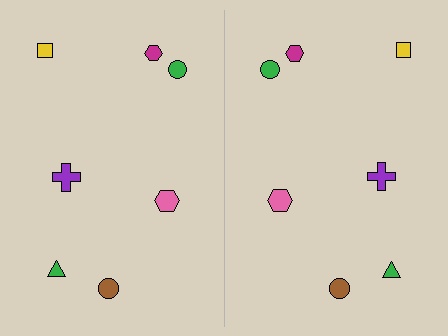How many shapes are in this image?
There are 14 shapes in this image.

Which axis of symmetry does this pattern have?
The pattern has a vertical axis of symmetry running through the center of the image.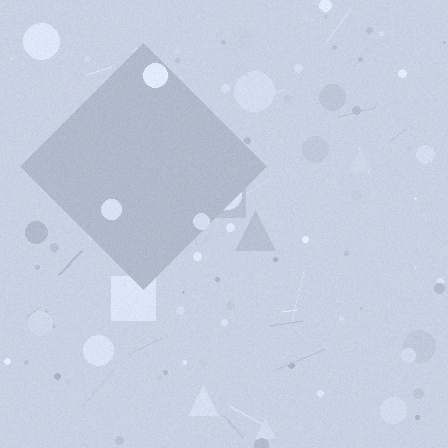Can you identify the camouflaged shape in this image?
The camouflaged shape is a diamond.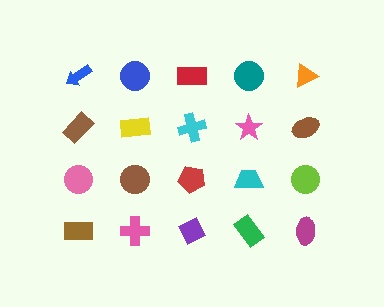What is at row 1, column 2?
A blue circle.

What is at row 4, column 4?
A green rectangle.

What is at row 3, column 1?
A pink circle.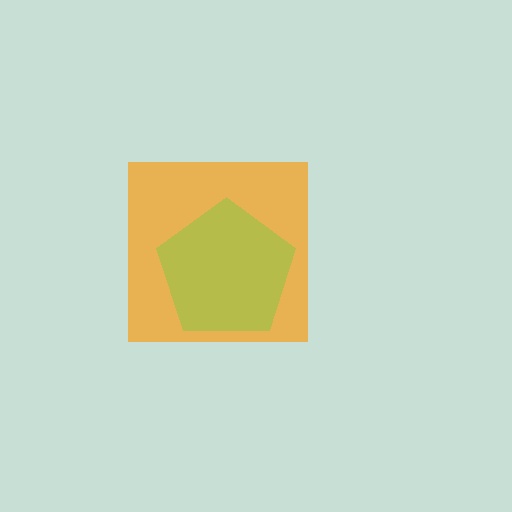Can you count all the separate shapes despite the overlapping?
Yes, there are 2 separate shapes.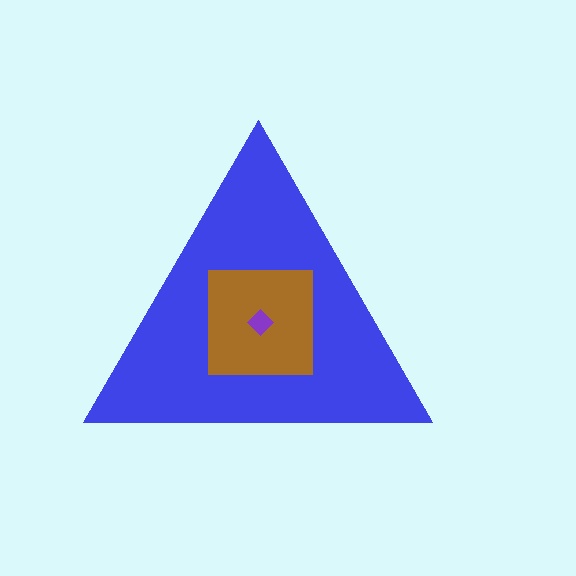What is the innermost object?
The purple diamond.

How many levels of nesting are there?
3.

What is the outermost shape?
The blue triangle.